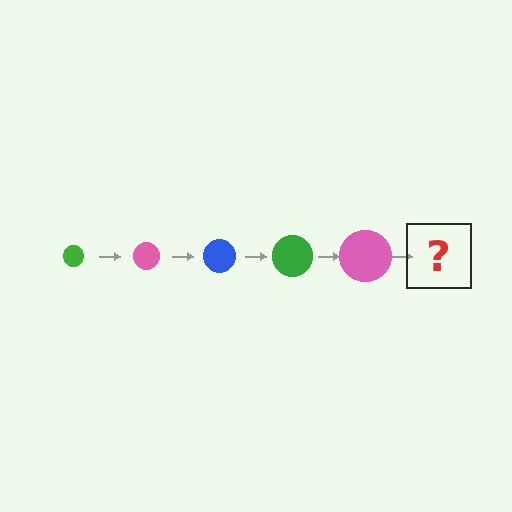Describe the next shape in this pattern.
It should be a blue circle, larger than the previous one.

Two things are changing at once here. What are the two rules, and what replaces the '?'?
The two rules are that the circle grows larger each step and the color cycles through green, pink, and blue. The '?' should be a blue circle, larger than the previous one.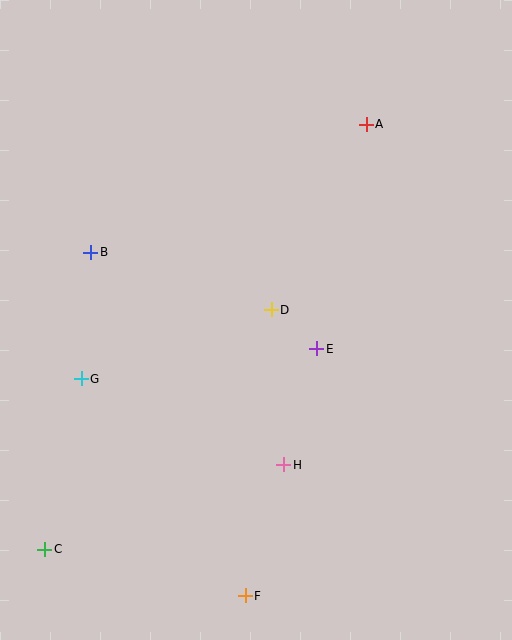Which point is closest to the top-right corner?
Point A is closest to the top-right corner.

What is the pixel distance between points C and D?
The distance between C and D is 330 pixels.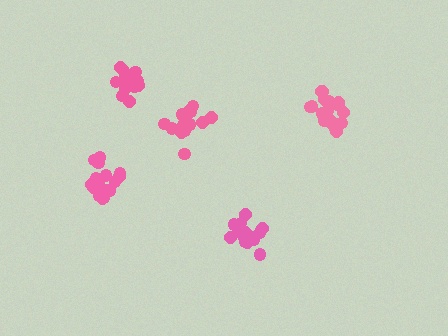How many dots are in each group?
Group 1: 17 dots, Group 2: 15 dots, Group 3: 16 dots, Group 4: 16 dots, Group 5: 18 dots (82 total).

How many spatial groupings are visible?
There are 5 spatial groupings.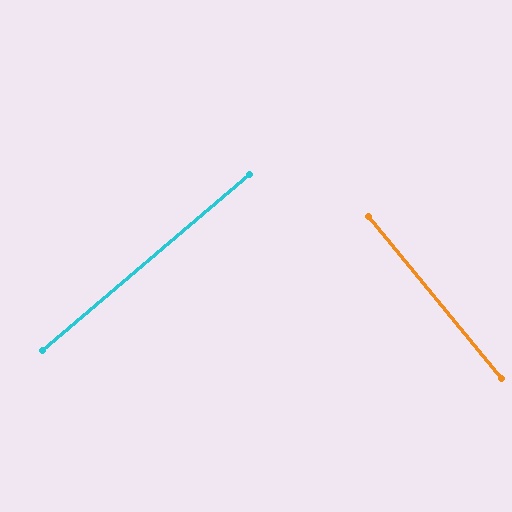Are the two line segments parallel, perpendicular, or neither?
Perpendicular — they meet at approximately 89°.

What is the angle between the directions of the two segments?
Approximately 89 degrees.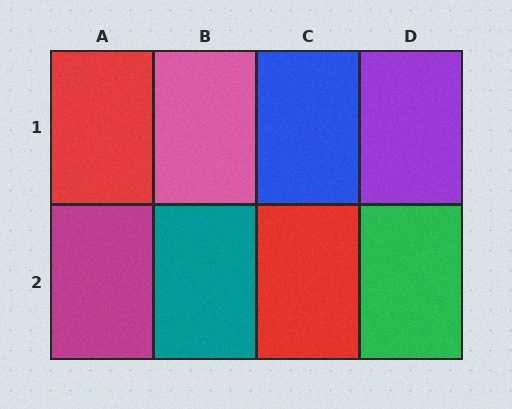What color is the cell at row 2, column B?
Teal.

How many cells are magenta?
1 cell is magenta.